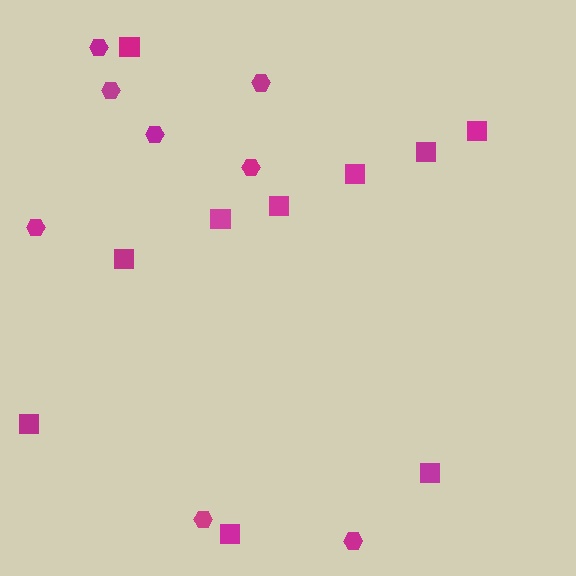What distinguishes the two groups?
There are 2 groups: one group of squares (10) and one group of hexagons (8).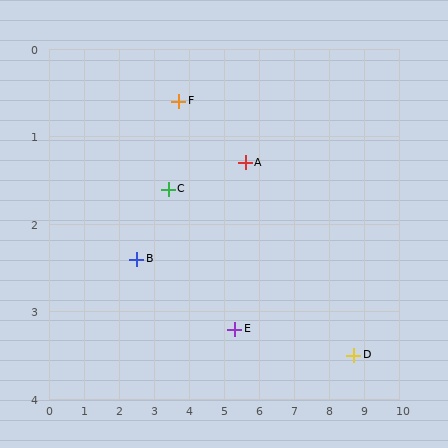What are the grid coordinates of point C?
Point C is at approximately (3.4, 1.6).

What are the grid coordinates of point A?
Point A is at approximately (5.6, 1.3).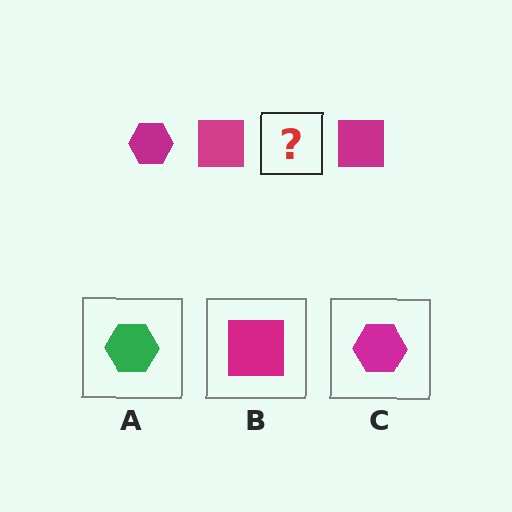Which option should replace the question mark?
Option C.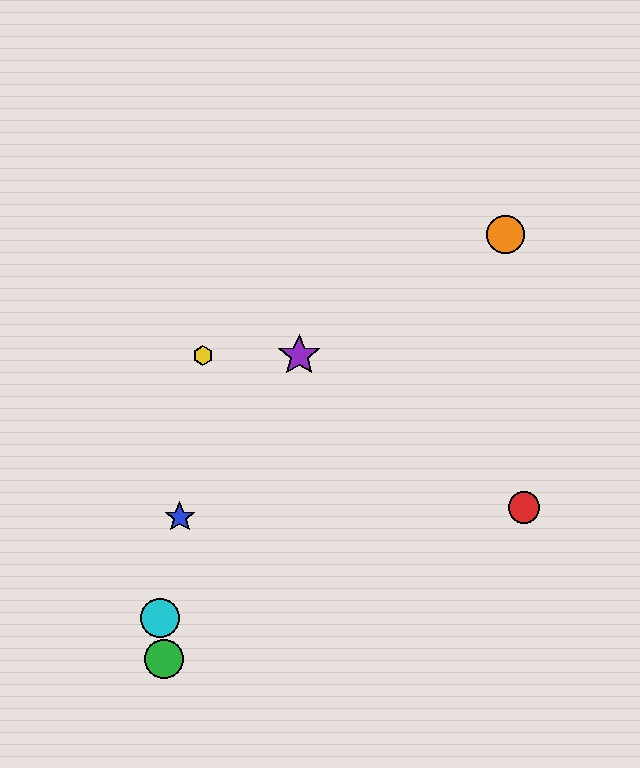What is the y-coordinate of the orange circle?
The orange circle is at y≈235.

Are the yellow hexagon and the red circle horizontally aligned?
No, the yellow hexagon is at y≈355 and the red circle is at y≈507.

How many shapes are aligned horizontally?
2 shapes (the yellow hexagon, the purple star) are aligned horizontally.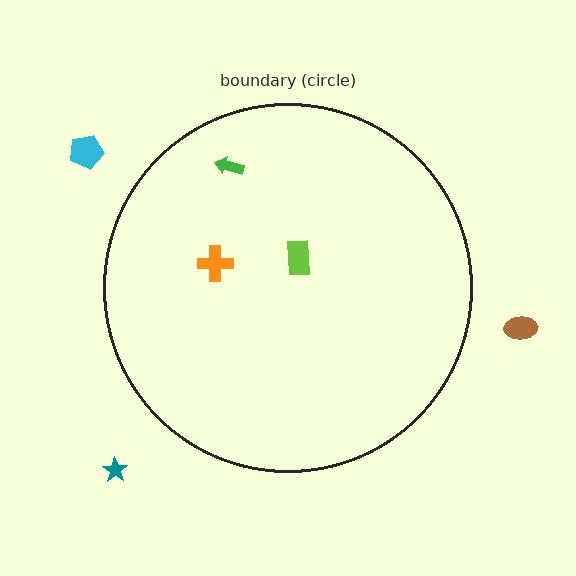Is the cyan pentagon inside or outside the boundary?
Outside.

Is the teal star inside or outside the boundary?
Outside.